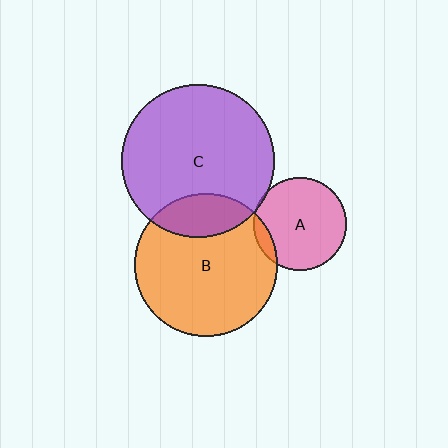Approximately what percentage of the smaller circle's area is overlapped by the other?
Approximately 10%.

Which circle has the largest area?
Circle C (purple).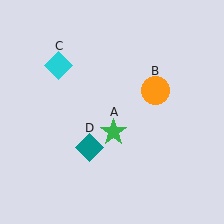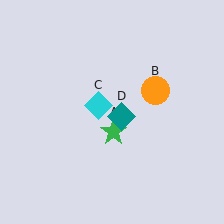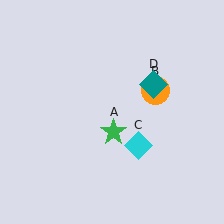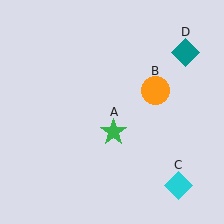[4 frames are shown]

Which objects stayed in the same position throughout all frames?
Green star (object A) and orange circle (object B) remained stationary.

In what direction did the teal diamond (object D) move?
The teal diamond (object D) moved up and to the right.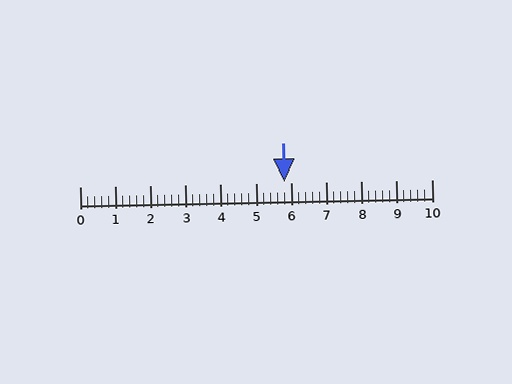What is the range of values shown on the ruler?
The ruler shows values from 0 to 10.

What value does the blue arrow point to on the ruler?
The blue arrow points to approximately 5.8.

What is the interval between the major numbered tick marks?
The major tick marks are spaced 1 units apart.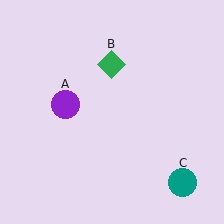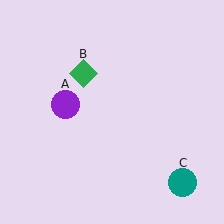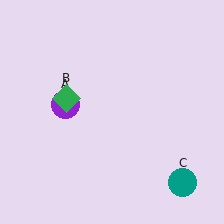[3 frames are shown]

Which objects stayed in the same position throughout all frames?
Purple circle (object A) and teal circle (object C) remained stationary.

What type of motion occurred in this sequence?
The green diamond (object B) rotated counterclockwise around the center of the scene.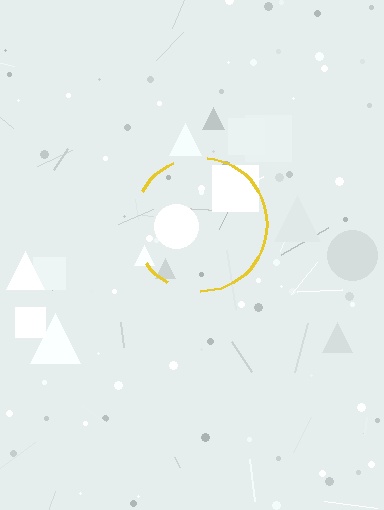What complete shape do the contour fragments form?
The contour fragments form a circle.